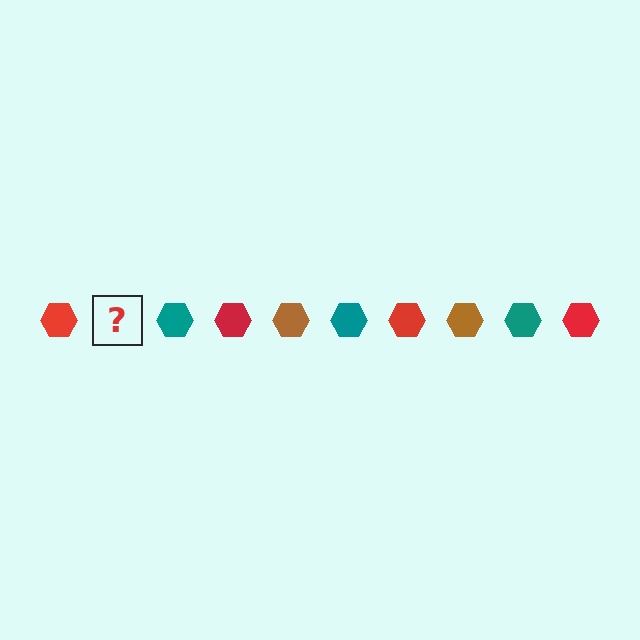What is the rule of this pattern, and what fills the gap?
The rule is that the pattern cycles through red, brown, teal hexagons. The gap should be filled with a brown hexagon.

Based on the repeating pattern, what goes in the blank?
The blank should be a brown hexagon.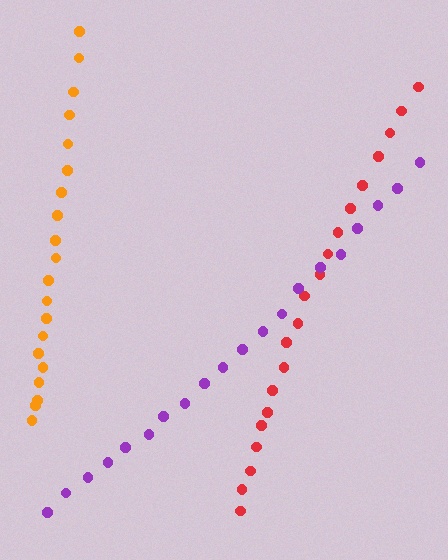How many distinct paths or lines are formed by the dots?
There are 3 distinct paths.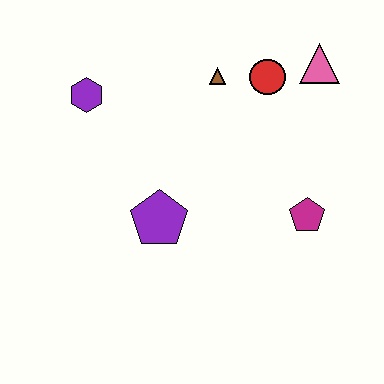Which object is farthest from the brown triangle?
The magenta pentagon is farthest from the brown triangle.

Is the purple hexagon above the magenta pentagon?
Yes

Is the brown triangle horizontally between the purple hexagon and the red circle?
Yes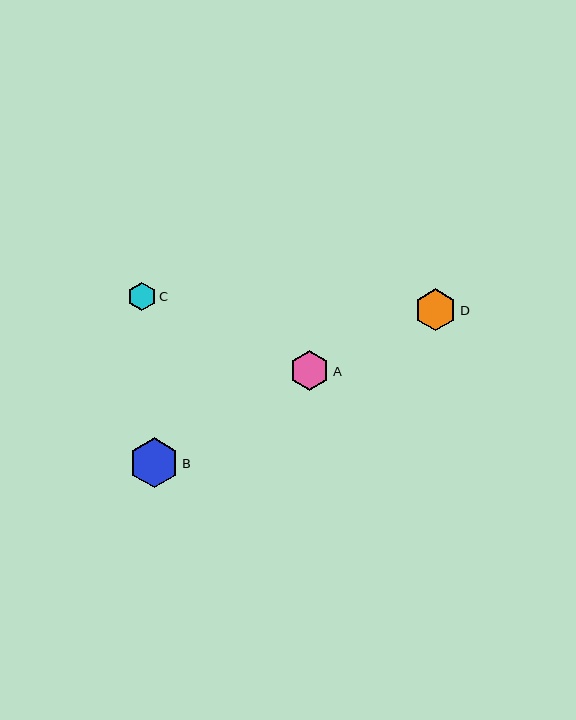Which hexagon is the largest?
Hexagon B is the largest with a size of approximately 50 pixels.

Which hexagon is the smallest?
Hexagon C is the smallest with a size of approximately 28 pixels.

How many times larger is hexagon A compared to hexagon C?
Hexagon A is approximately 1.4 times the size of hexagon C.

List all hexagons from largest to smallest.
From largest to smallest: B, D, A, C.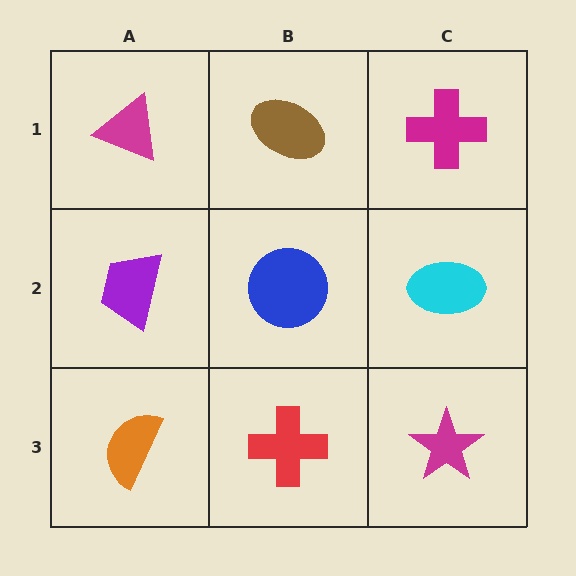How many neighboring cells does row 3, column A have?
2.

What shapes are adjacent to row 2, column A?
A magenta triangle (row 1, column A), an orange semicircle (row 3, column A), a blue circle (row 2, column B).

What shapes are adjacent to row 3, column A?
A purple trapezoid (row 2, column A), a red cross (row 3, column B).